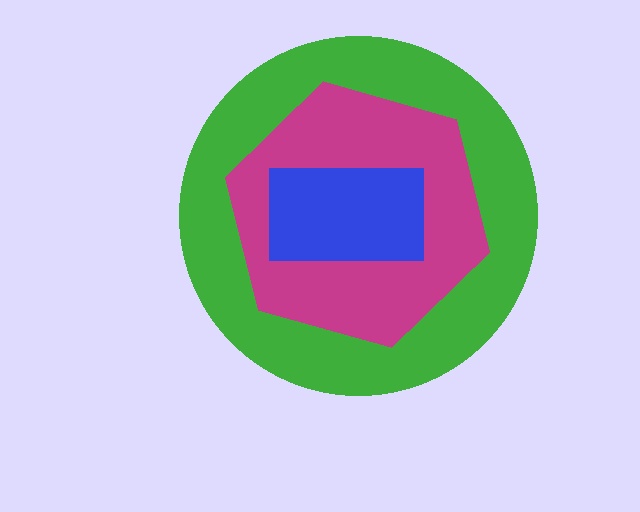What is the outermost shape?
The green circle.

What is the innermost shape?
The blue rectangle.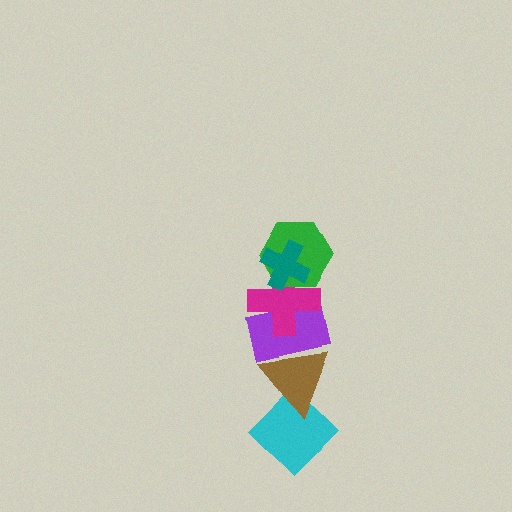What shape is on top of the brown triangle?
The purple rectangle is on top of the brown triangle.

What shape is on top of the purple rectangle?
The magenta cross is on top of the purple rectangle.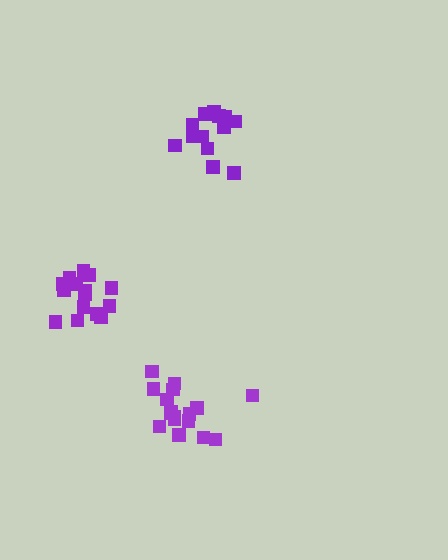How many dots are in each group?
Group 1: 18 dots, Group 2: 14 dots, Group 3: 15 dots (47 total).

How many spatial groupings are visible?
There are 3 spatial groupings.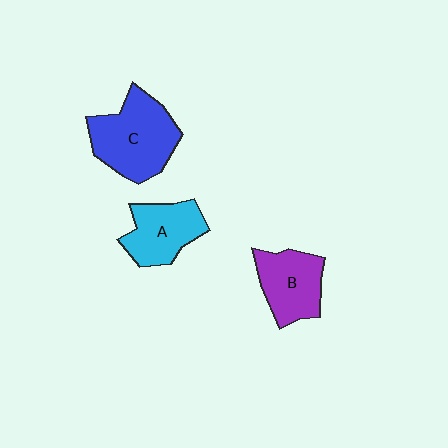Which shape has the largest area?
Shape C (blue).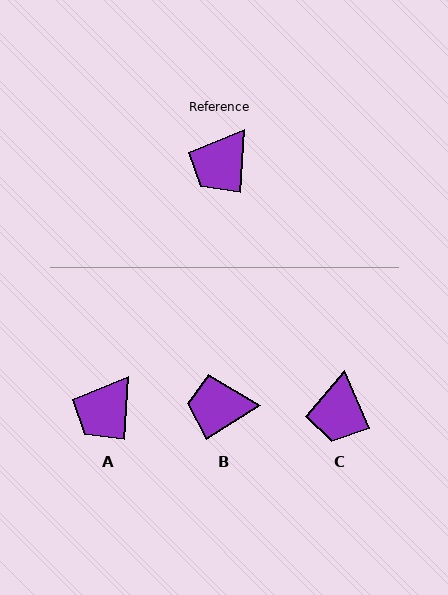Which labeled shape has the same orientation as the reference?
A.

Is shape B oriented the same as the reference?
No, it is off by about 54 degrees.